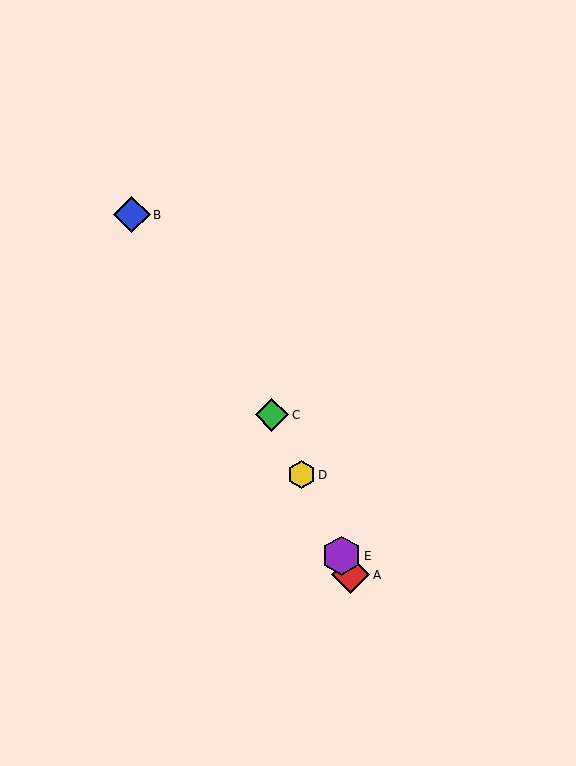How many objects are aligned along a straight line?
4 objects (A, C, D, E) are aligned along a straight line.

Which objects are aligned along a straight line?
Objects A, C, D, E are aligned along a straight line.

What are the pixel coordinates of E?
Object E is at (341, 556).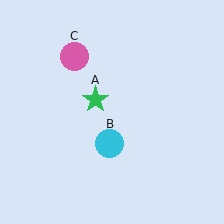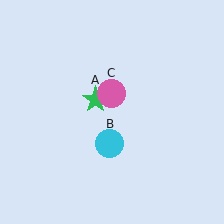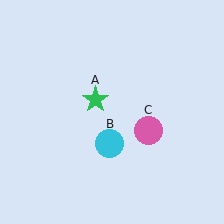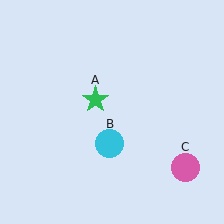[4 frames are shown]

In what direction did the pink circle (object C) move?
The pink circle (object C) moved down and to the right.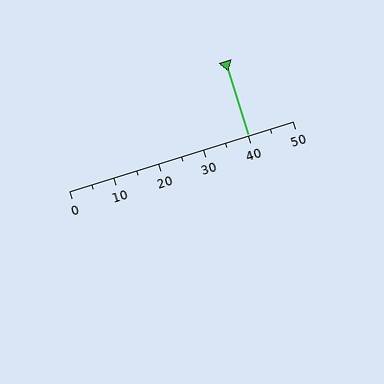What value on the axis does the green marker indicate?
The marker indicates approximately 40.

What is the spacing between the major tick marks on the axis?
The major ticks are spaced 10 apart.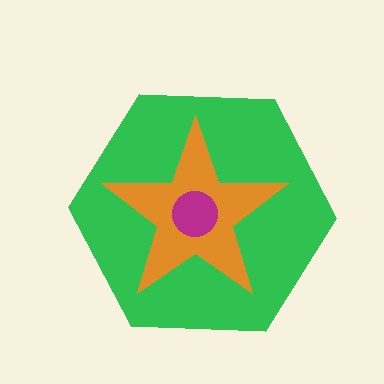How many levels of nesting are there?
3.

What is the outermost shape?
The green hexagon.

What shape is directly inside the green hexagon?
The orange star.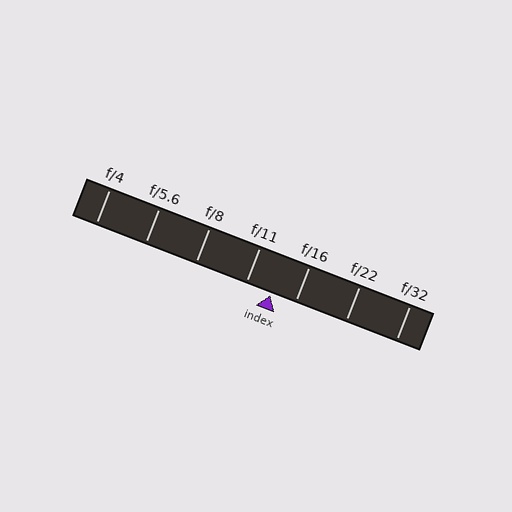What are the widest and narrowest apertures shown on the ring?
The widest aperture shown is f/4 and the narrowest is f/32.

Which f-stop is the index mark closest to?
The index mark is closest to f/16.